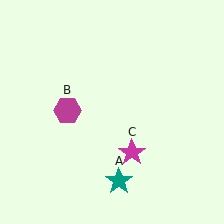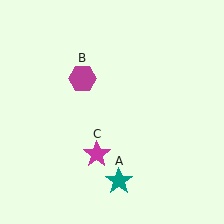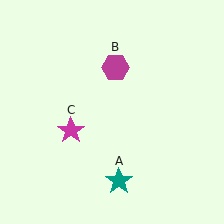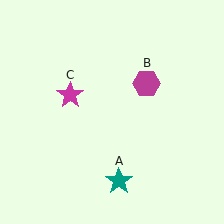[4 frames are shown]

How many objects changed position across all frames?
2 objects changed position: magenta hexagon (object B), magenta star (object C).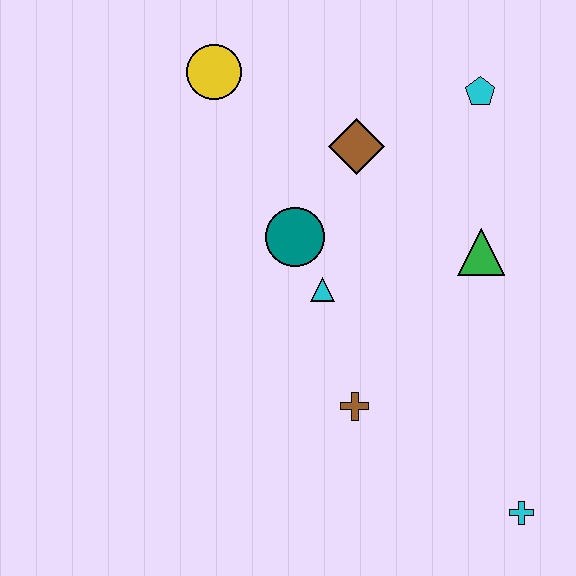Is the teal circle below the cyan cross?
No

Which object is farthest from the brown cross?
The yellow circle is farthest from the brown cross.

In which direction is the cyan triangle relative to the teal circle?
The cyan triangle is below the teal circle.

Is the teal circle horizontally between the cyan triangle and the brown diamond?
No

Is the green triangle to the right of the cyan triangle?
Yes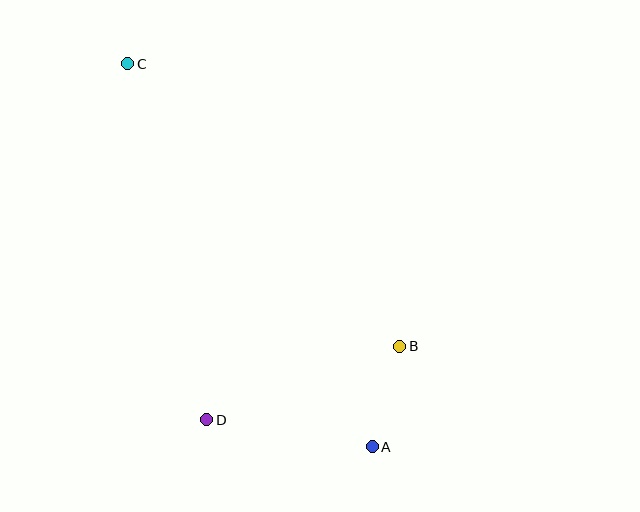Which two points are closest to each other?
Points A and B are closest to each other.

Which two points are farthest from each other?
Points A and C are farthest from each other.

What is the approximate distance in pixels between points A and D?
The distance between A and D is approximately 168 pixels.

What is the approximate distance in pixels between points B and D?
The distance between B and D is approximately 207 pixels.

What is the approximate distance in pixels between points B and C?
The distance between B and C is approximately 392 pixels.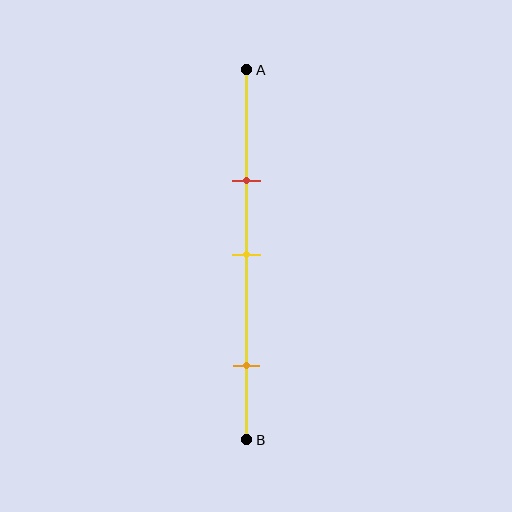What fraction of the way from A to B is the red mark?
The red mark is approximately 30% (0.3) of the way from A to B.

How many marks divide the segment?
There are 3 marks dividing the segment.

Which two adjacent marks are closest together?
The red and yellow marks are the closest adjacent pair.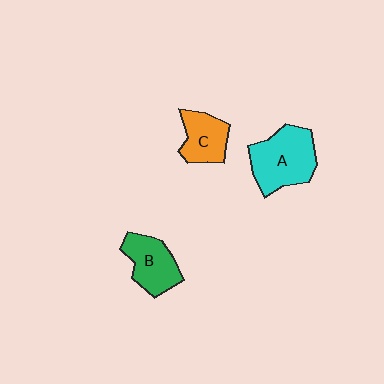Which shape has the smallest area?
Shape C (orange).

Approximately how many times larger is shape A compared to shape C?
Approximately 1.6 times.